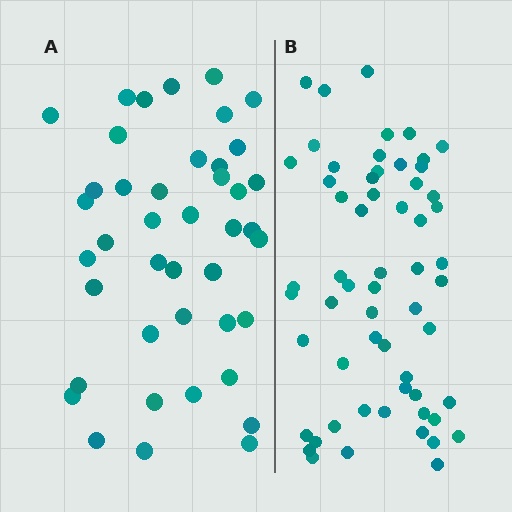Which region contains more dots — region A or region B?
Region B (the right region) has more dots.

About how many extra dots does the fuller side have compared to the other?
Region B has approximately 15 more dots than region A.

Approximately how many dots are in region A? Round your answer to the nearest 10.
About 40 dots. (The exact count is 42, which rounds to 40.)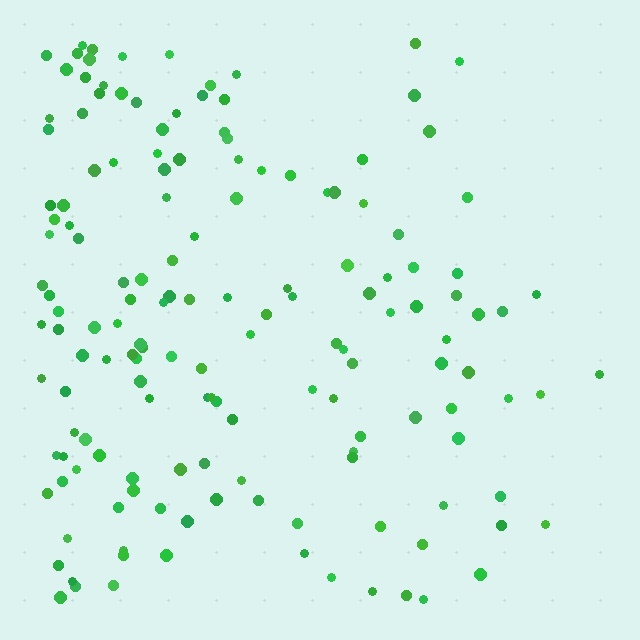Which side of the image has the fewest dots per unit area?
The right.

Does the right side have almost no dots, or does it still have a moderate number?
Still a moderate number, just noticeably fewer than the left.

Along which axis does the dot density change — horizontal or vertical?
Horizontal.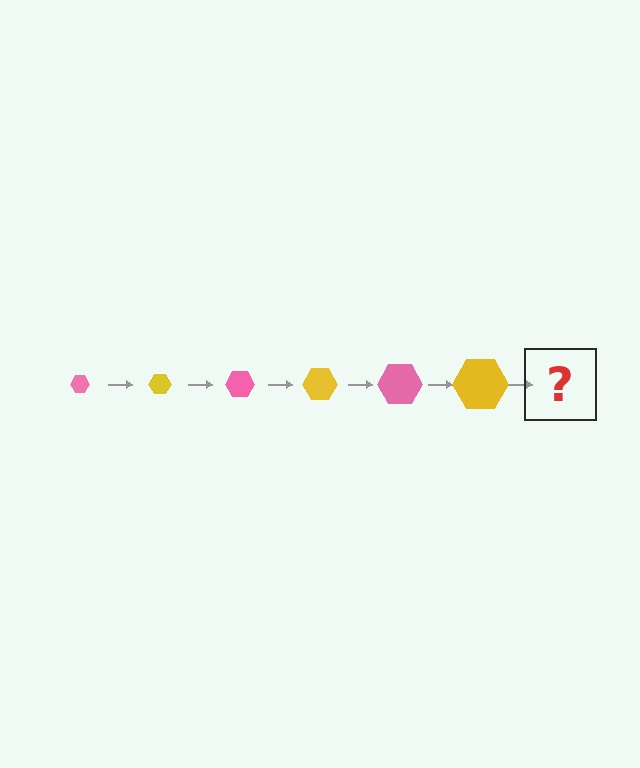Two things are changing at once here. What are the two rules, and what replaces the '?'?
The two rules are that the hexagon grows larger each step and the color cycles through pink and yellow. The '?' should be a pink hexagon, larger than the previous one.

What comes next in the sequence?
The next element should be a pink hexagon, larger than the previous one.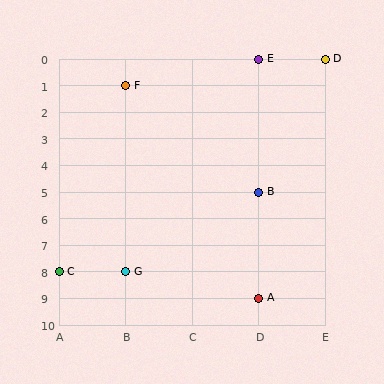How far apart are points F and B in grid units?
Points F and B are 2 columns and 4 rows apart (about 4.5 grid units diagonally).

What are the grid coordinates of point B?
Point B is at grid coordinates (D, 5).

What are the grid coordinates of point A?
Point A is at grid coordinates (D, 9).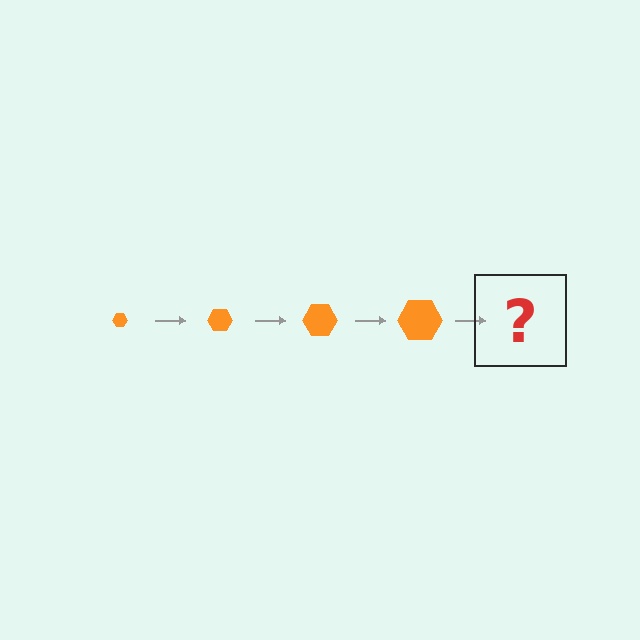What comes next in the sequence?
The next element should be an orange hexagon, larger than the previous one.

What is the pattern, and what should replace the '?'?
The pattern is that the hexagon gets progressively larger each step. The '?' should be an orange hexagon, larger than the previous one.